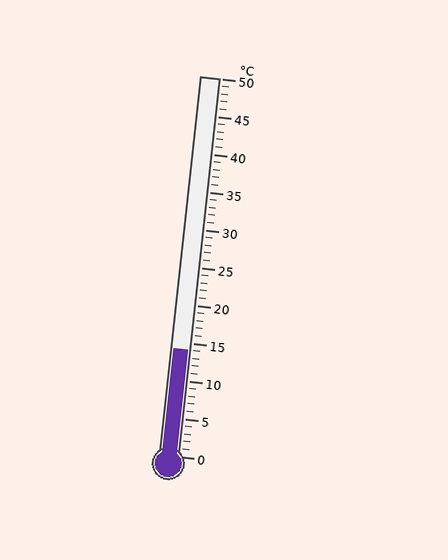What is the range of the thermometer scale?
The thermometer scale ranges from 0°C to 50°C.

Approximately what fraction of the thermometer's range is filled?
The thermometer is filled to approximately 30% of its range.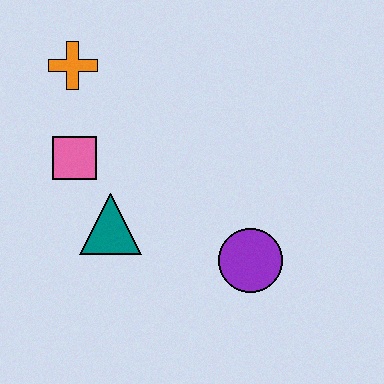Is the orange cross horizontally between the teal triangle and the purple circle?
No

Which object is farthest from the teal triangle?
The orange cross is farthest from the teal triangle.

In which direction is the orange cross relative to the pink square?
The orange cross is above the pink square.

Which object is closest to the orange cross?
The pink square is closest to the orange cross.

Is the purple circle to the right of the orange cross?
Yes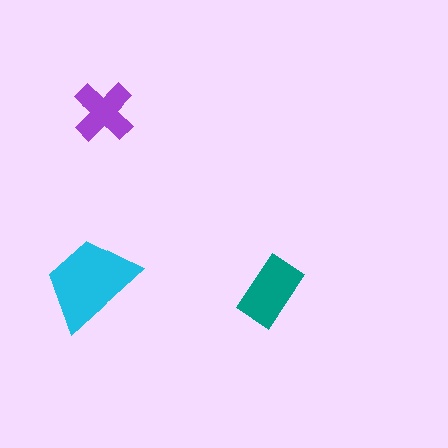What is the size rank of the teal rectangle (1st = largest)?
2nd.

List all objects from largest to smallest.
The cyan trapezoid, the teal rectangle, the purple cross.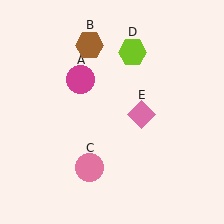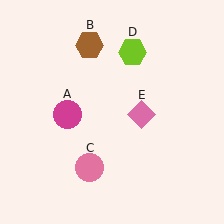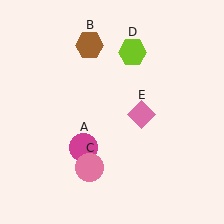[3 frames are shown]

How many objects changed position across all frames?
1 object changed position: magenta circle (object A).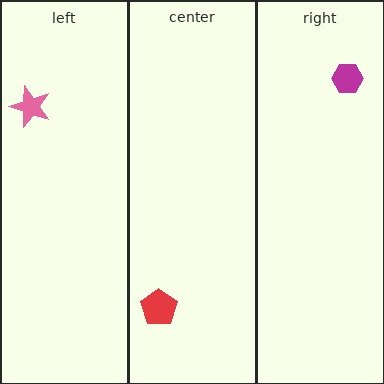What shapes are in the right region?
The magenta hexagon.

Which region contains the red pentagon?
The center region.